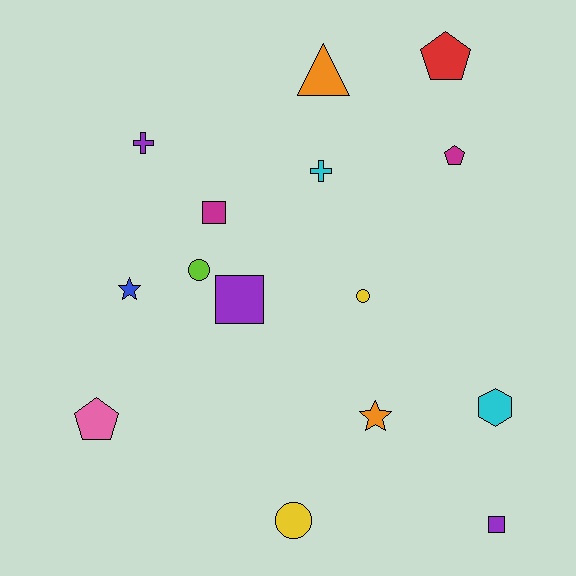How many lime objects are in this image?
There is 1 lime object.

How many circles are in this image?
There are 3 circles.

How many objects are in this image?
There are 15 objects.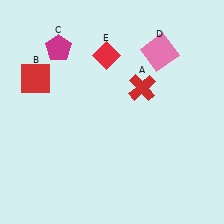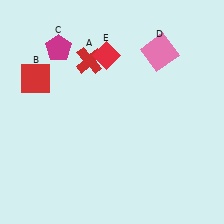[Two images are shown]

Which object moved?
The red cross (A) moved left.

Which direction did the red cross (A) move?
The red cross (A) moved left.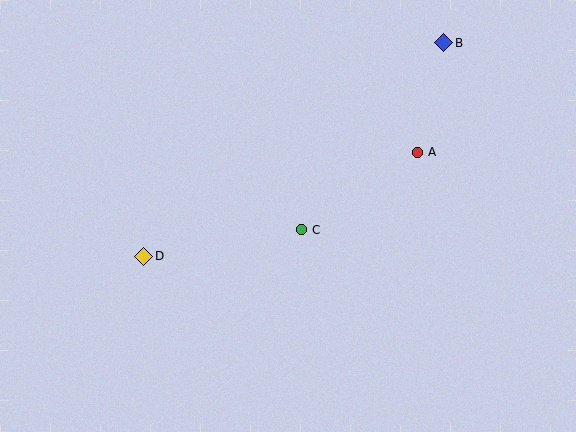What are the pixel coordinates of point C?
Point C is at (301, 230).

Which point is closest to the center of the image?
Point C at (301, 230) is closest to the center.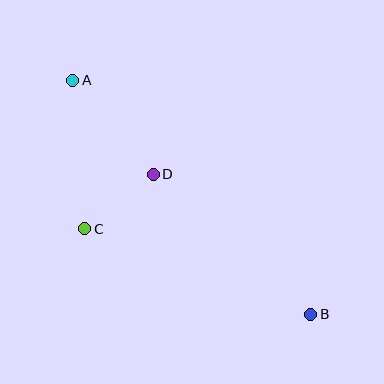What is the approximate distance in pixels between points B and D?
The distance between B and D is approximately 211 pixels.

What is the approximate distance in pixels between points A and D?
The distance between A and D is approximately 124 pixels.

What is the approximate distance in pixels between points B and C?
The distance between B and C is approximately 242 pixels.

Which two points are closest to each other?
Points C and D are closest to each other.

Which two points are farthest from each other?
Points A and B are farthest from each other.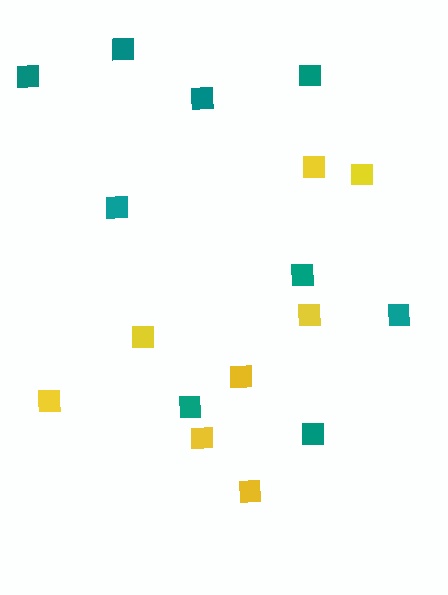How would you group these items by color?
There are 2 groups: one group of teal squares (9) and one group of yellow squares (8).